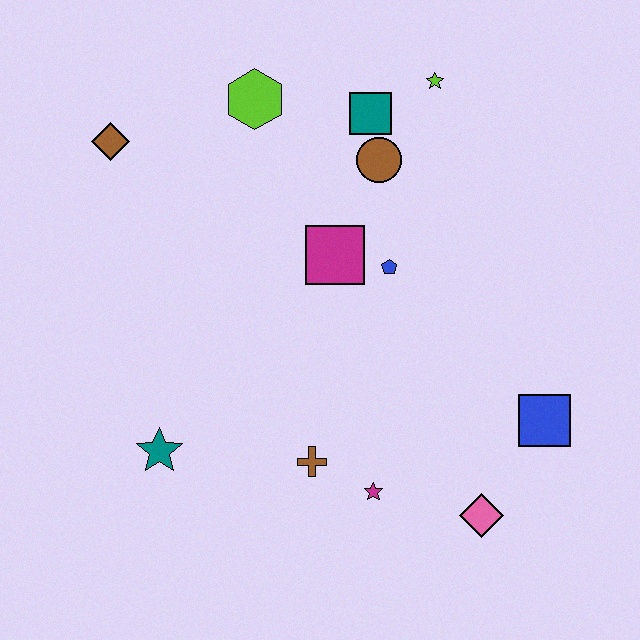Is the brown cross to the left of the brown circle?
Yes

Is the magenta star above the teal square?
No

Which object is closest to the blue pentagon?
The magenta square is closest to the blue pentagon.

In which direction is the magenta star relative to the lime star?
The magenta star is below the lime star.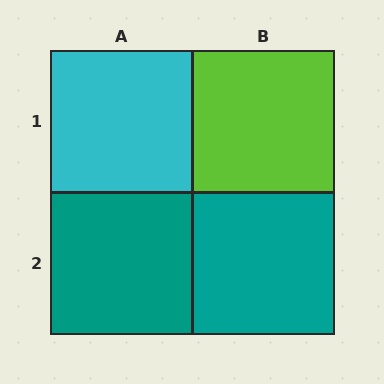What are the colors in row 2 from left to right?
Teal, teal.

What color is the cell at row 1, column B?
Lime.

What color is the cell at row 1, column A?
Cyan.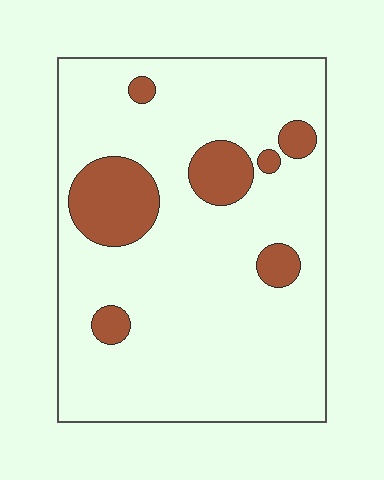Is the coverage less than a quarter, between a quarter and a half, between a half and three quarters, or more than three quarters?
Less than a quarter.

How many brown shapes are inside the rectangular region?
7.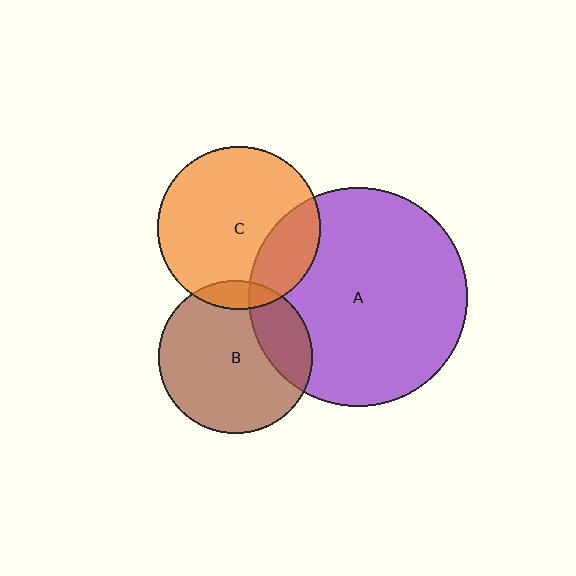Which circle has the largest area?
Circle A (purple).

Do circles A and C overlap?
Yes.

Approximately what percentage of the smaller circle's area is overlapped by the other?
Approximately 25%.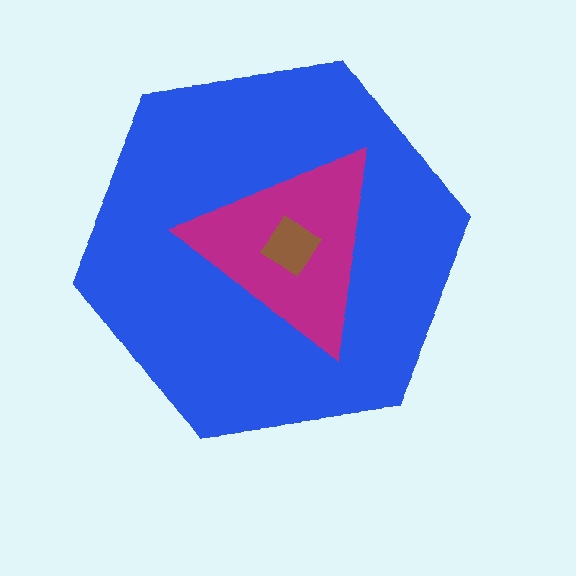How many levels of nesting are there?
3.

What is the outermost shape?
The blue hexagon.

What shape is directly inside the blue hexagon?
The magenta triangle.